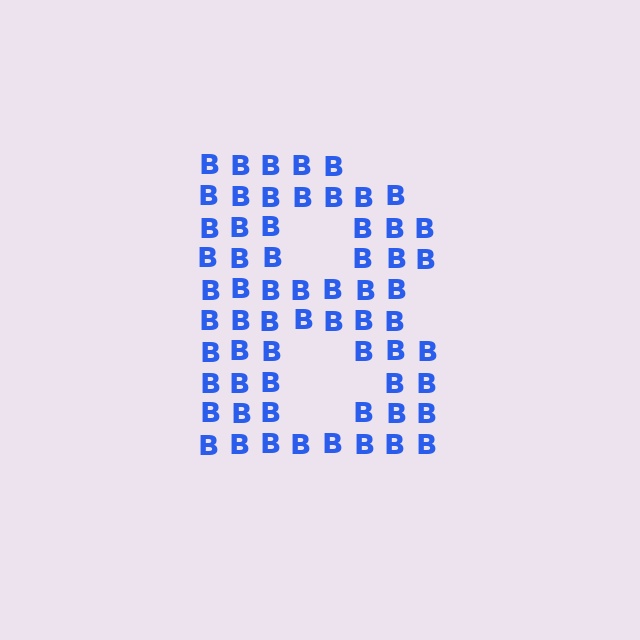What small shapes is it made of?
It is made of small letter B's.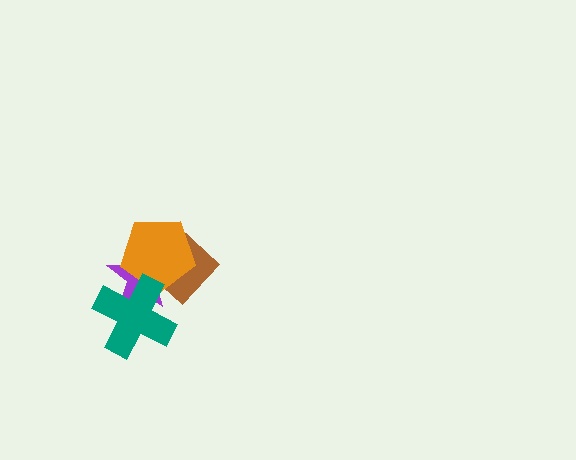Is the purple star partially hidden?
Yes, it is partially covered by another shape.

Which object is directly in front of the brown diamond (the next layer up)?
The purple star is directly in front of the brown diamond.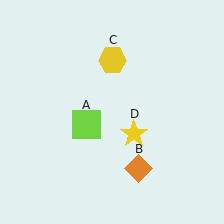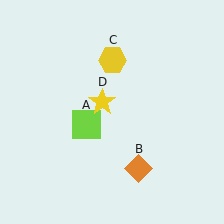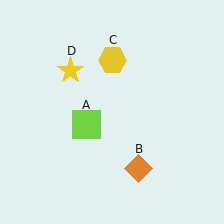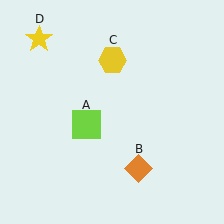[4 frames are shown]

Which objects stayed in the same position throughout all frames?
Lime square (object A) and orange diamond (object B) and yellow hexagon (object C) remained stationary.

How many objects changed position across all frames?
1 object changed position: yellow star (object D).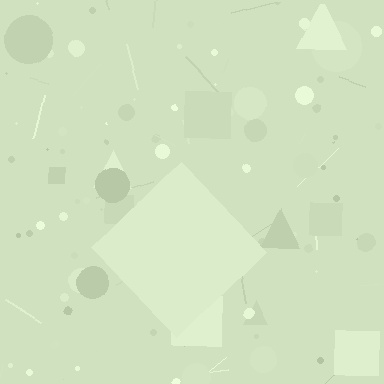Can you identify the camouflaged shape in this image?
The camouflaged shape is a diamond.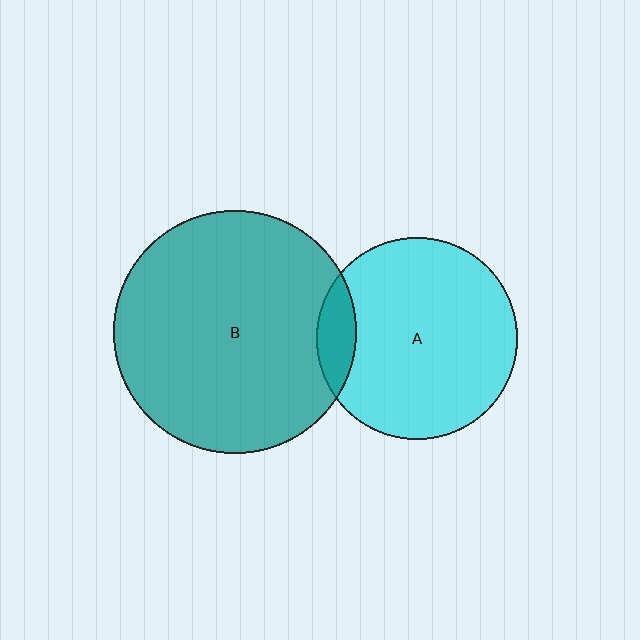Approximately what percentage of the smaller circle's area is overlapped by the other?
Approximately 10%.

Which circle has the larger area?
Circle B (teal).